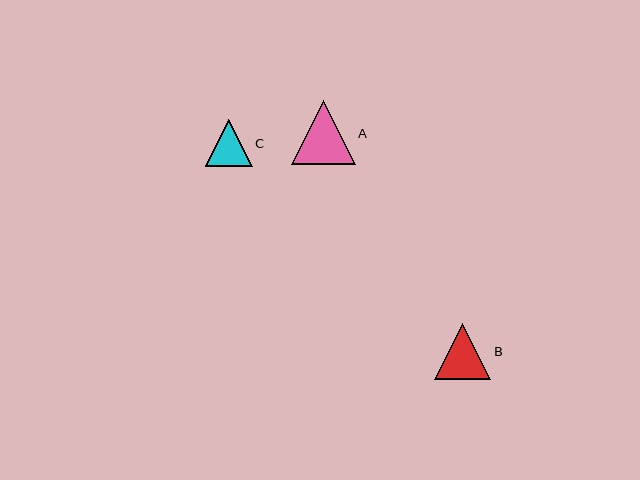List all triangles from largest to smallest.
From largest to smallest: A, B, C.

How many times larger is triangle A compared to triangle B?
Triangle A is approximately 1.1 times the size of triangle B.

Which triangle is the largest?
Triangle A is the largest with a size of approximately 63 pixels.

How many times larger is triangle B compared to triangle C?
Triangle B is approximately 1.2 times the size of triangle C.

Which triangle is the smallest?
Triangle C is the smallest with a size of approximately 47 pixels.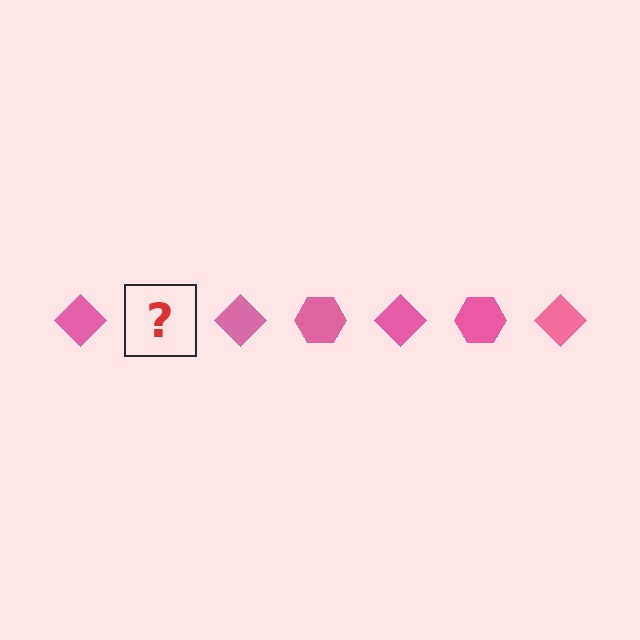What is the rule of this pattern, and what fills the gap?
The rule is that the pattern cycles through diamond, hexagon shapes in pink. The gap should be filled with a pink hexagon.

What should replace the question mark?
The question mark should be replaced with a pink hexagon.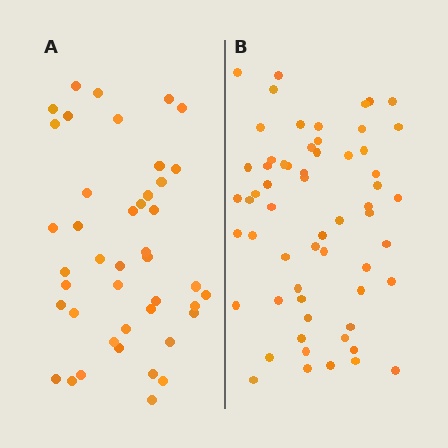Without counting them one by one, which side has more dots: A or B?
Region B (the right region) has more dots.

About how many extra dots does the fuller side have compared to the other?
Region B has approximately 15 more dots than region A.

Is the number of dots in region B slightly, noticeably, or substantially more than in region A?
Region B has noticeably more, but not dramatically so. The ratio is roughly 1.4 to 1.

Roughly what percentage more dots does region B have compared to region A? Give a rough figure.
About 40% more.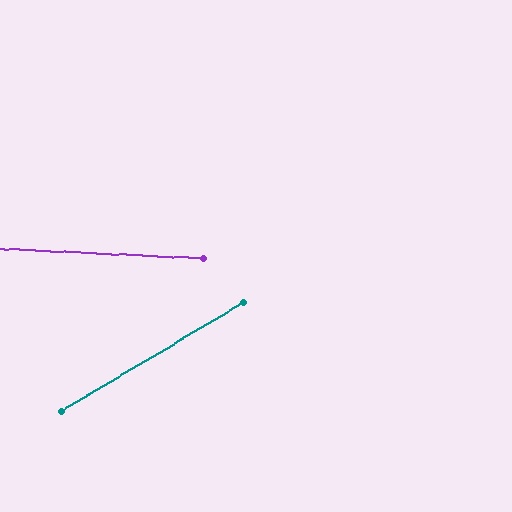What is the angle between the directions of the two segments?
Approximately 33 degrees.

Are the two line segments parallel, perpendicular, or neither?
Neither parallel nor perpendicular — they differ by about 33°.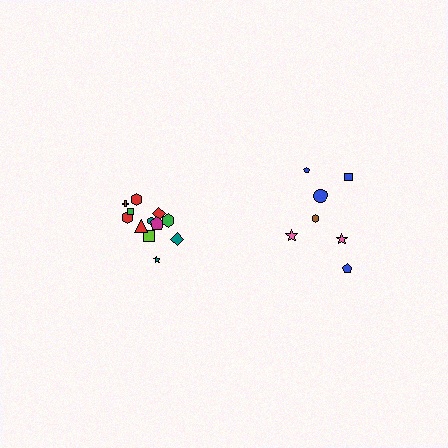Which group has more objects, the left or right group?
The left group.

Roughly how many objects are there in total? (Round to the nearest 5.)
Roughly 20 objects in total.